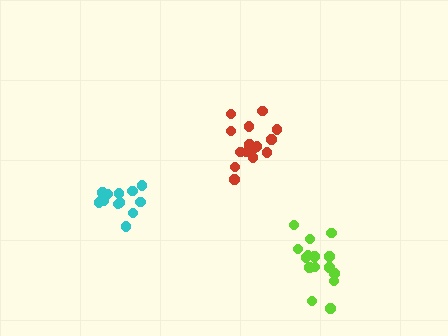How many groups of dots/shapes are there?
There are 3 groups.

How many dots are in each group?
Group 1: 15 dots, Group 2: 15 dots, Group 3: 14 dots (44 total).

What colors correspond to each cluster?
The clusters are colored: red, lime, cyan.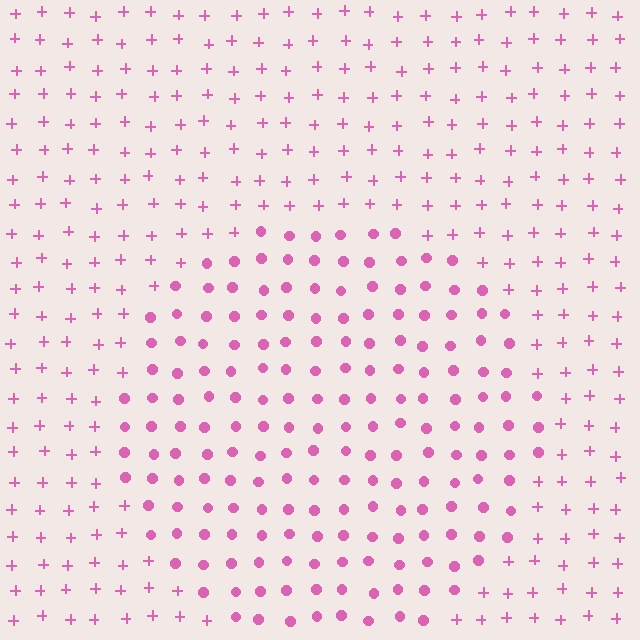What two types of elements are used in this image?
The image uses circles inside the circle region and plus signs outside it.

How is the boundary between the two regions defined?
The boundary is defined by a change in element shape: circles inside vs. plus signs outside. All elements share the same color and spacing.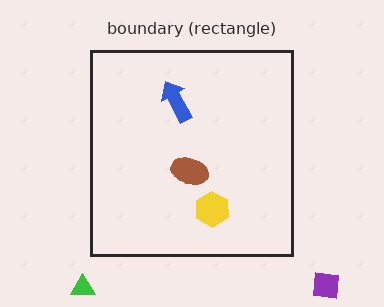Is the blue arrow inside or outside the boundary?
Inside.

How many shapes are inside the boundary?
3 inside, 2 outside.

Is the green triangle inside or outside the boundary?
Outside.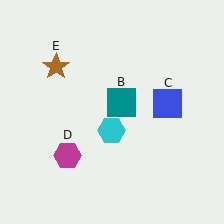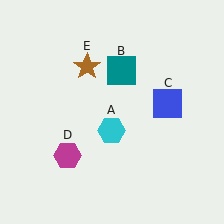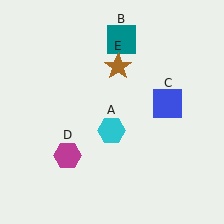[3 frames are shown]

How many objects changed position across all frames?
2 objects changed position: teal square (object B), brown star (object E).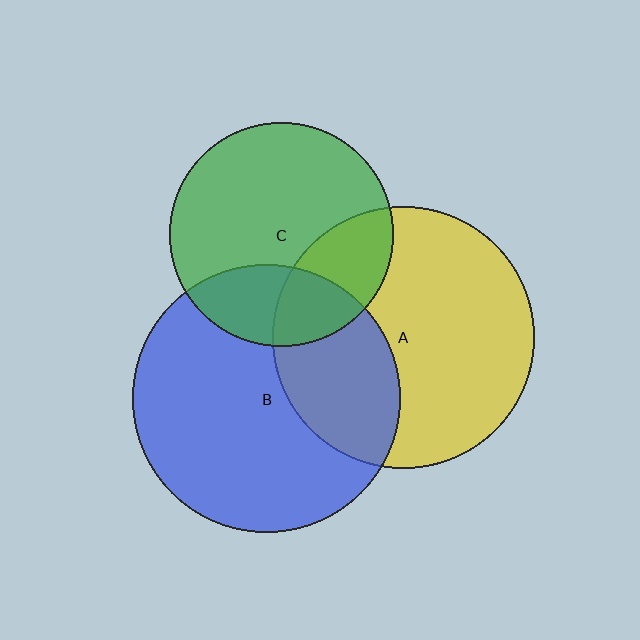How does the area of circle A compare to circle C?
Approximately 1.4 times.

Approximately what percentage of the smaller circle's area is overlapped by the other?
Approximately 35%.